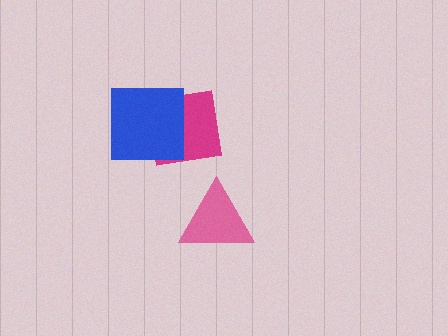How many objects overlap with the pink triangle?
0 objects overlap with the pink triangle.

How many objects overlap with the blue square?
1 object overlaps with the blue square.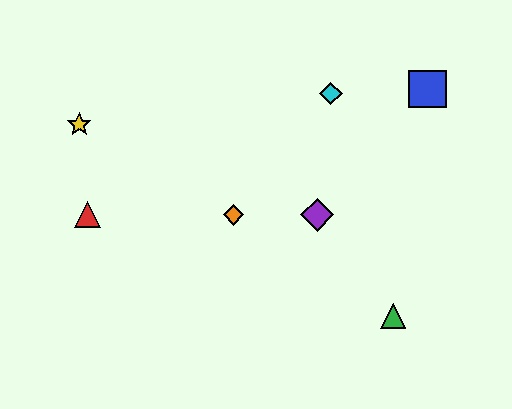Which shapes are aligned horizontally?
The red triangle, the purple diamond, the orange diamond are aligned horizontally.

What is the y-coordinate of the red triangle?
The red triangle is at y≈215.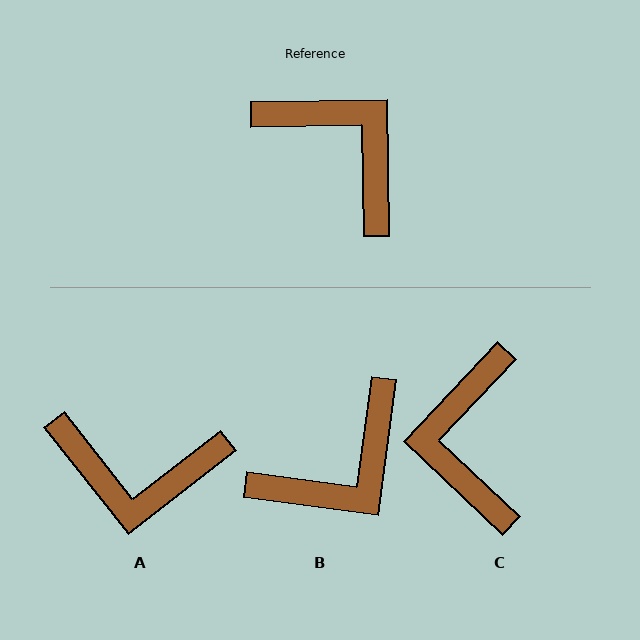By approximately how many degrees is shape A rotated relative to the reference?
Approximately 143 degrees clockwise.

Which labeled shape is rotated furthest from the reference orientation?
A, about 143 degrees away.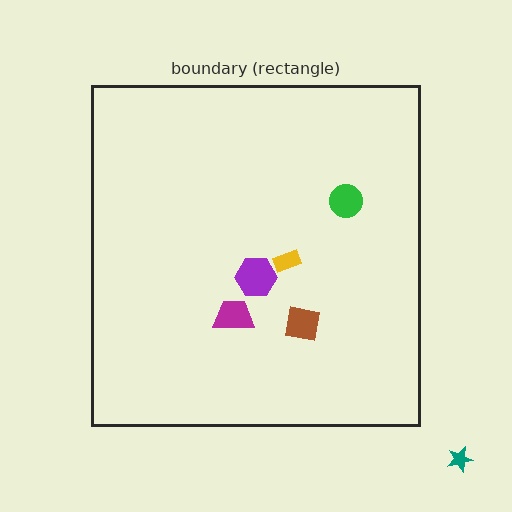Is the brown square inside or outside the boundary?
Inside.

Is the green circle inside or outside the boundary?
Inside.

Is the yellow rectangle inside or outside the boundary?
Inside.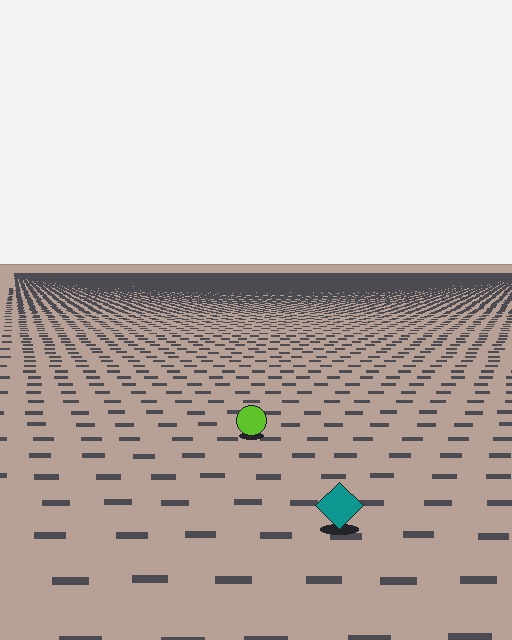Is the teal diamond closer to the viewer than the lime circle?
Yes. The teal diamond is closer — you can tell from the texture gradient: the ground texture is coarser near it.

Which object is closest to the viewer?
The teal diamond is closest. The texture marks near it are larger and more spread out.